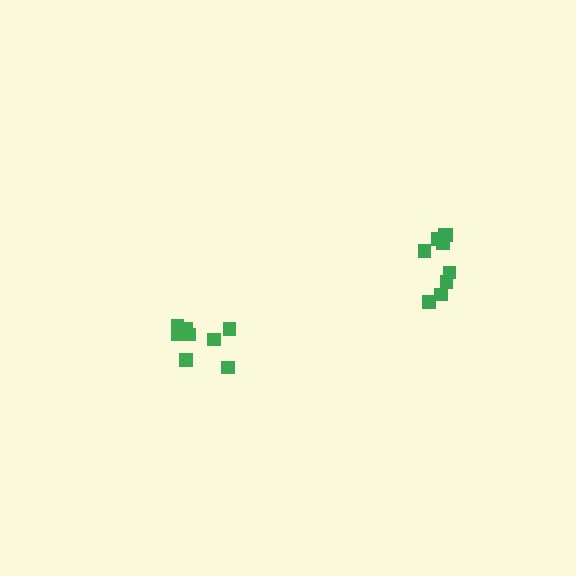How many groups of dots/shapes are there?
There are 2 groups.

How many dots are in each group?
Group 1: 9 dots, Group 2: 8 dots (17 total).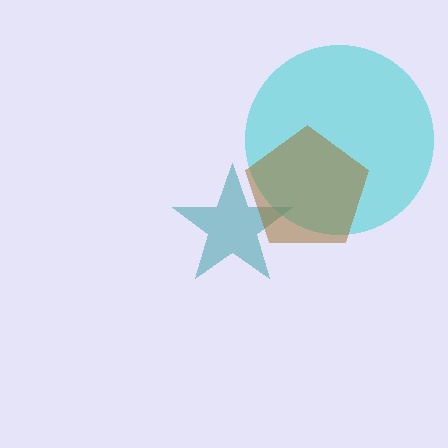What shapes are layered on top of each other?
The layered shapes are: a teal star, a cyan circle, a brown pentagon.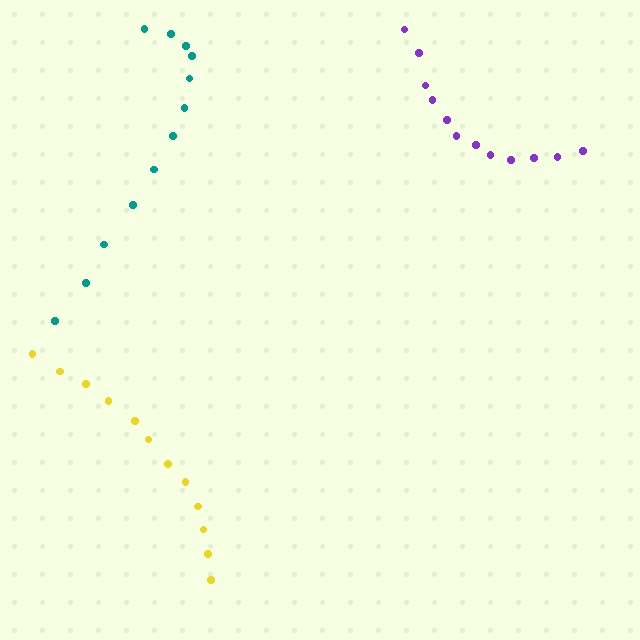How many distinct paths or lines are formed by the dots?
There are 3 distinct paths.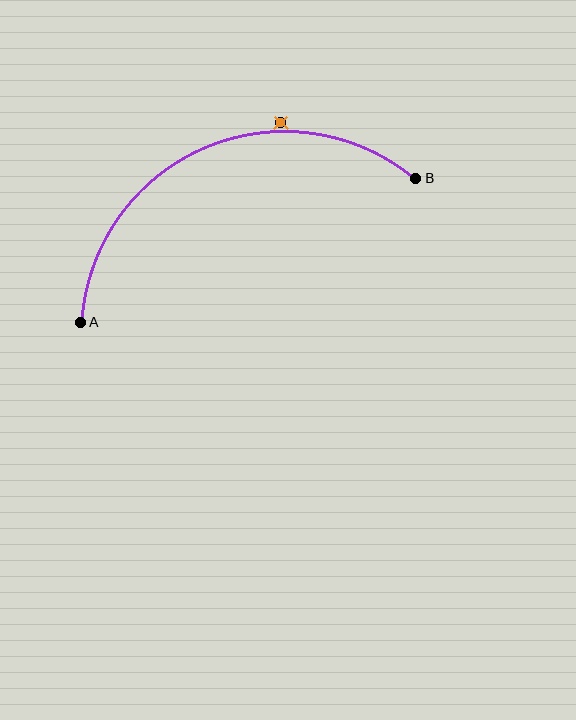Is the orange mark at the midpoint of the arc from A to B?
No — the orange mark does not lie on the arc at all. It sits slightly outside the curve.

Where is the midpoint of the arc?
The arc midpoint is the point on the curve farthest from the straight line joining A and B. It sits above that line.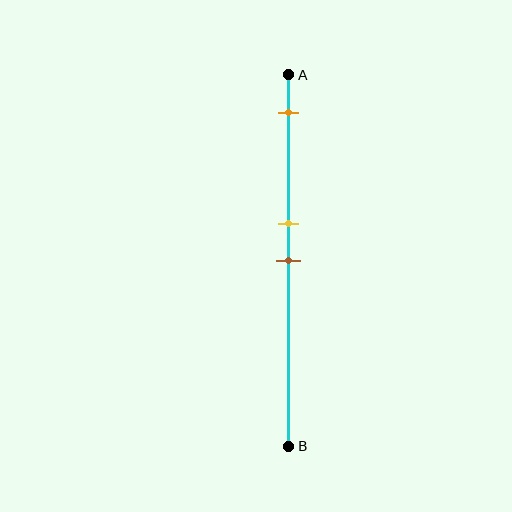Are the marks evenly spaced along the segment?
No, the marks are not evenly spaced.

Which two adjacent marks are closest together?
The yellow and brown marks are the closest adjacent pair.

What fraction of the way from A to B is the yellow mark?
The yellow mark is approximately 40% (0.4) of the way from A to B.